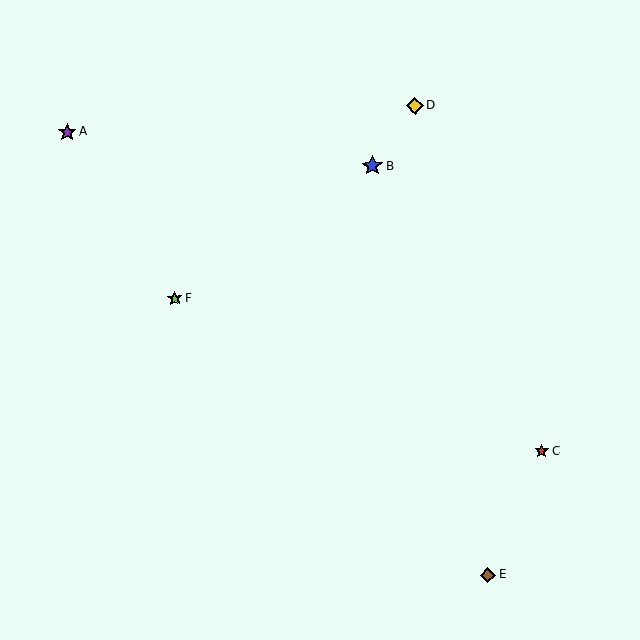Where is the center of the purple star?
The center of the purple star is at (67, 132).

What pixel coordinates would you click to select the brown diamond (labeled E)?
Click at (488, 575) to select the brown diamond E.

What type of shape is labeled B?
Shape B is a blue star.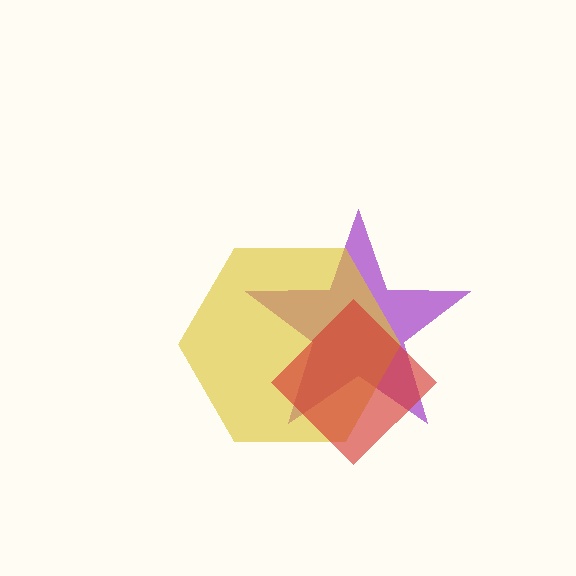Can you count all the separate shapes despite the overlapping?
Yes, there are 3 separate shapes.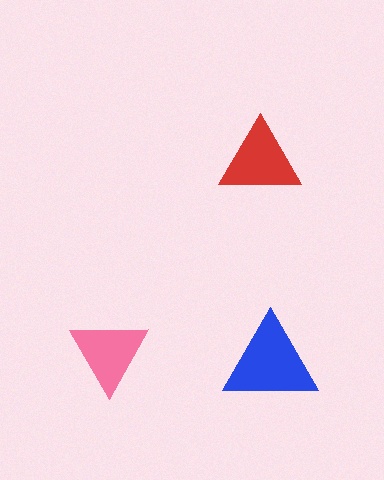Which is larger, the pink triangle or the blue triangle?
The blue one.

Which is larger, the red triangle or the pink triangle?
The red one.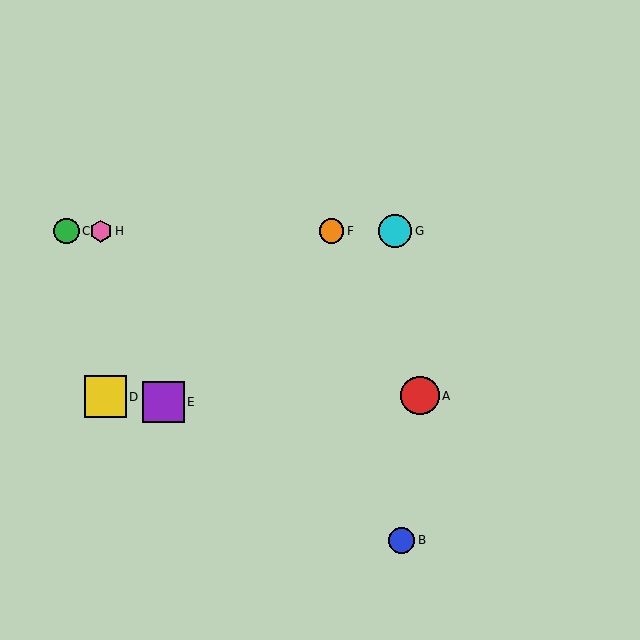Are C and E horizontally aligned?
No, C is at y≈231 and E is at y≈402.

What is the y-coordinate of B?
Object B is at y≈540.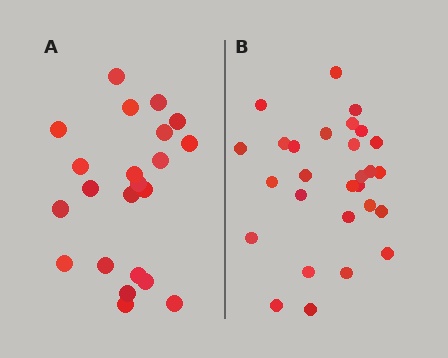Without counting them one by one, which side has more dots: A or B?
Region B (the right region) has more dots.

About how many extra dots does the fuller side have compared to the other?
Region B has about 6 more dots than region A.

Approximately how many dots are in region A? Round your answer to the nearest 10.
About 20 dots. (The exact count is 22, which rounds to 20.)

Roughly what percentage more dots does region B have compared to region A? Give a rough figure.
About 25% more.